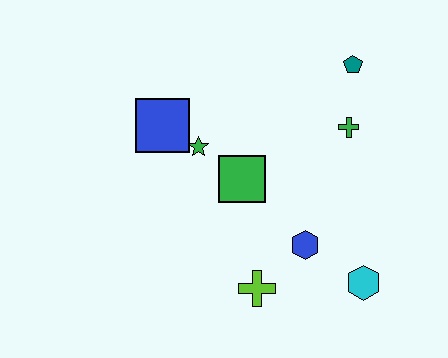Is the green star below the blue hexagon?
No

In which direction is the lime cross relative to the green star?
The lime cross is below the green star.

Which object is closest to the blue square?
The green star is closest to the blue square.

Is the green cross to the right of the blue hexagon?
Yes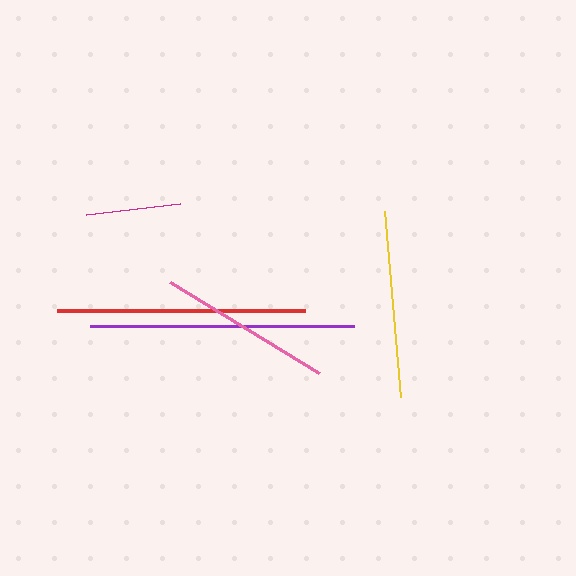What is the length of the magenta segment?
The magenta segment is approximately 94 pixels long.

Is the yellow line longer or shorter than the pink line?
The yellow line is longer than the pink line.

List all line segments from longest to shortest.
From longest to shortest: purple, red, yellow, pink, magenta.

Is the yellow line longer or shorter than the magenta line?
The yellow line is longer than the magenta line.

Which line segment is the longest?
The purple line is the longest at approximately 263 pixels.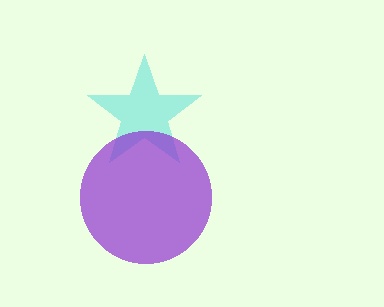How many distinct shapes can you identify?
There are 2 distinct shapes: a cyan star, a purple circle.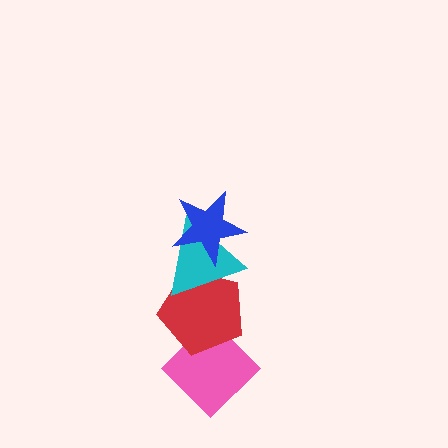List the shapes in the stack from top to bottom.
From top to bottom: the blue star, the cyan triangle, the red pentagon, the pink diamond.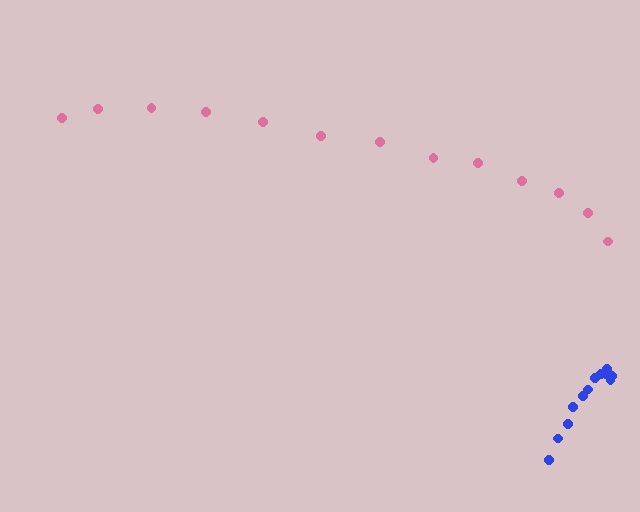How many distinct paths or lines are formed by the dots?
There are 2 distinct paths.